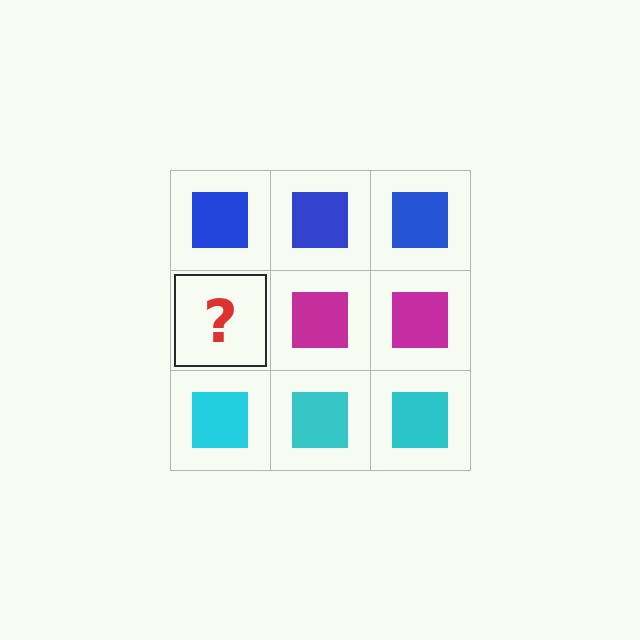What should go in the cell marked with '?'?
The missing cell should contain a magenta square.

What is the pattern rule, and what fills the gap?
The rule is that each row has a consistent color. The gap should be filled with a magenta square.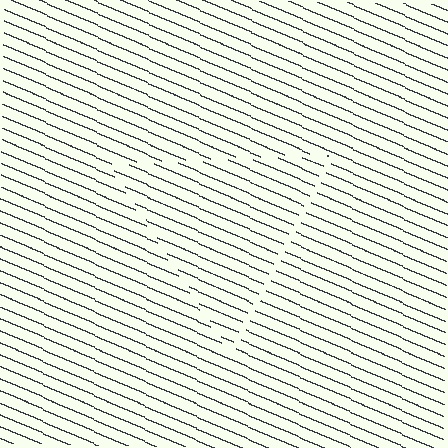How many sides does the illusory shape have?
3 sides — the line-ends trace a triangle.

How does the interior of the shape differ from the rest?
The interior of the shape contains the same grating, shifted by half a period — the contour is defined by the phase discontinuity where line-ends from the inner and outer gratings abut.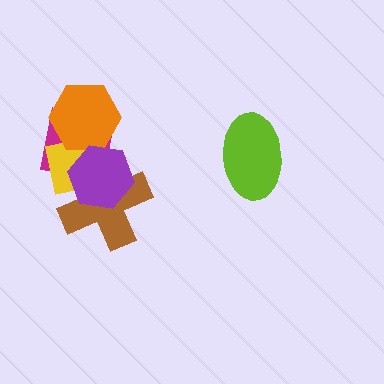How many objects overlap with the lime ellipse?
0 objects overlap with the lime ellipse.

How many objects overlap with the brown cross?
3 objects overlap with the brown cross.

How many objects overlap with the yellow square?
4 objects overlap with the yellow square.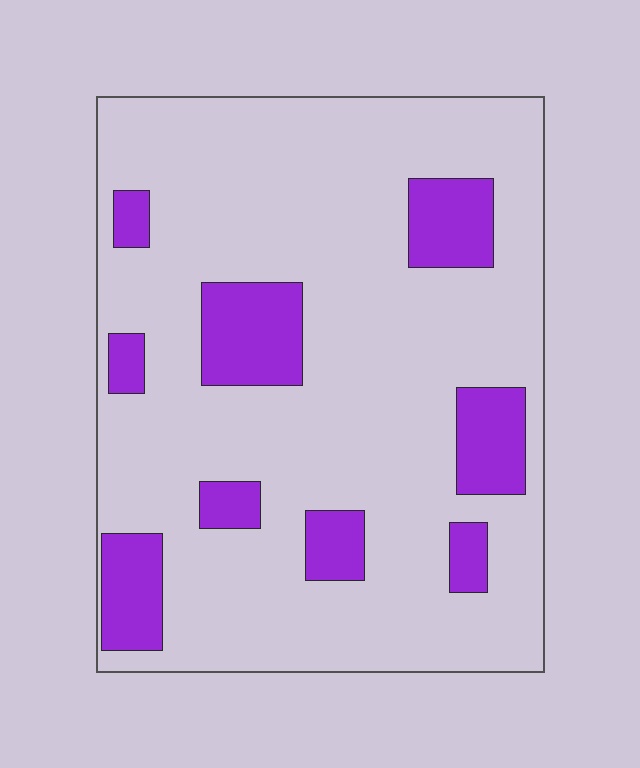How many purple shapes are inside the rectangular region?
9.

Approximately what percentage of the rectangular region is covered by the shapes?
Approximately 20%.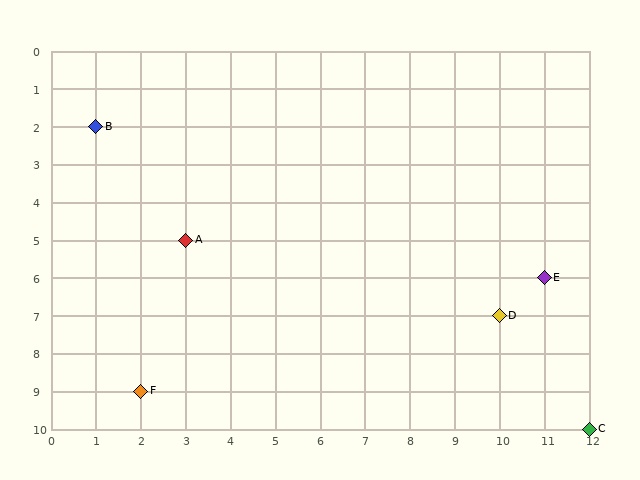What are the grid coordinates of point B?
Point B is at grid coordinates (1, 2).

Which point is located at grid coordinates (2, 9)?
Point F is at (2, 9).